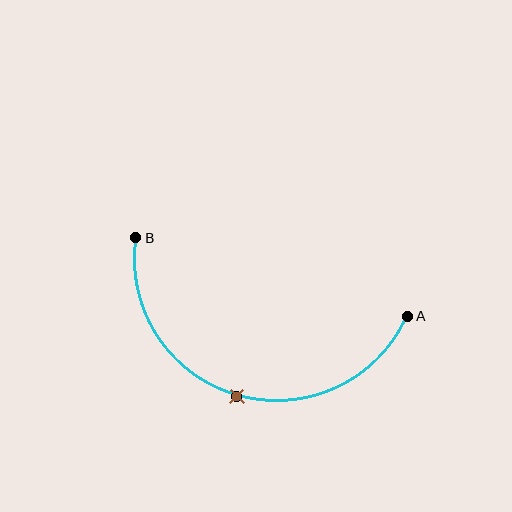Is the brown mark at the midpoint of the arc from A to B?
Yes. The brown mark lies on the arc at equal arc-length from both A and B — it is the arc midpoint.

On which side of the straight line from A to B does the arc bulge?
The arc bulges below the straight line connecting A and B.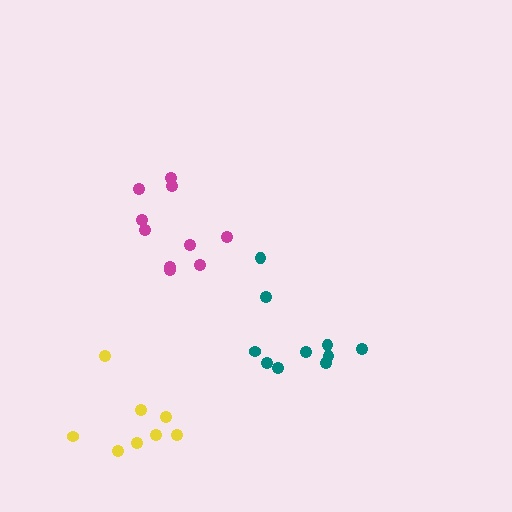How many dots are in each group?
Group 1: 10 dots, Group 2: 8 dots, Group 3: 10 dots (28 total).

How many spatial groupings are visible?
There are 3 spatial groupings.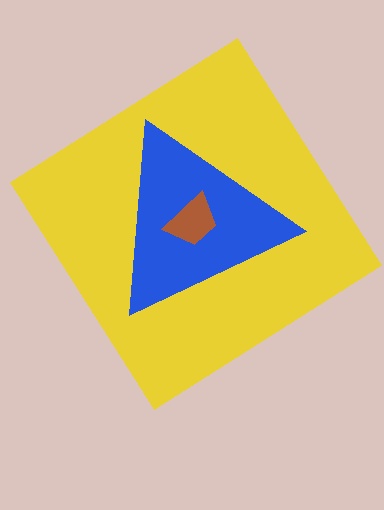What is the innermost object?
The brown trapezoid.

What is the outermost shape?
The yellow diamond.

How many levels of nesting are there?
3.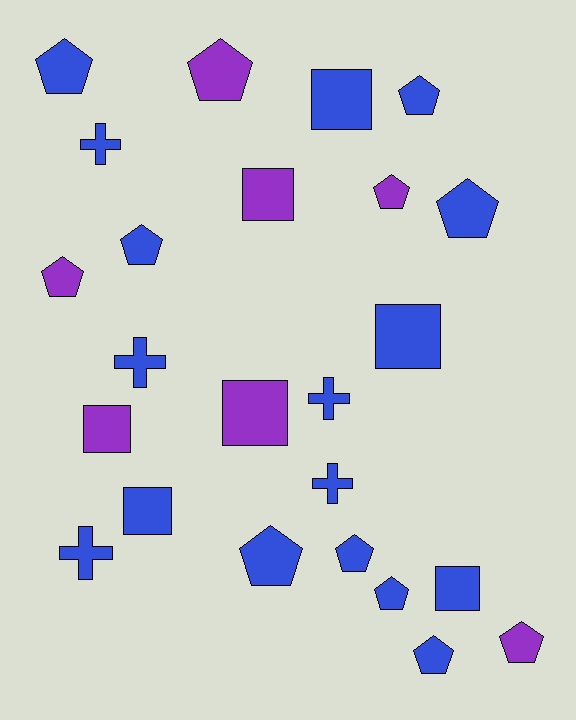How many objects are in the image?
There are 24 objects.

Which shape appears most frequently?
Pentagon, with 12 objects.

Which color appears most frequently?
Blue, with 17 objects.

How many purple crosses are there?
There are no purple crosses.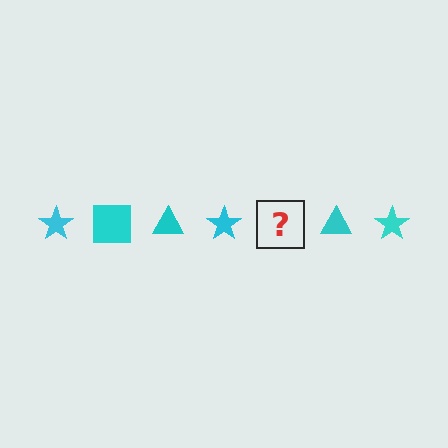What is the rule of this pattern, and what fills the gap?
The rule is that the pattern cycles through star, square, triangle shapes in cyan. The gap should be filled with a cyan square.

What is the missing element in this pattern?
The missing element is a cyan square.